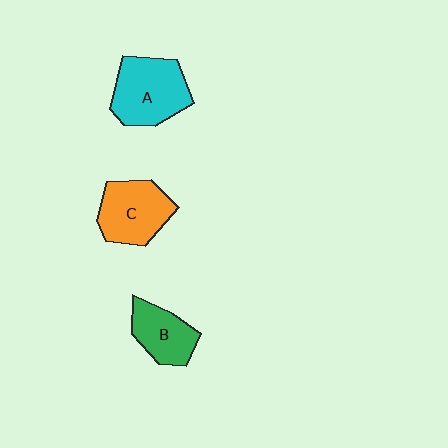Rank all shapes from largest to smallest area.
From largest to smallest: A (cyan), C (orange), B (green).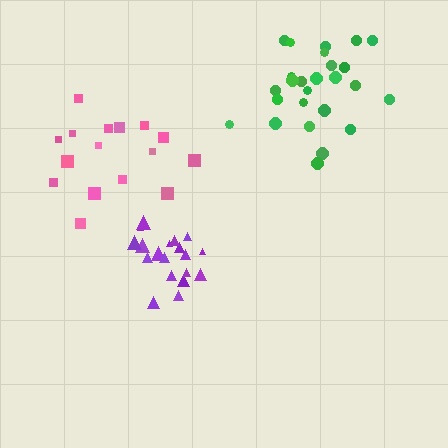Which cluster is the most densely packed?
Purple.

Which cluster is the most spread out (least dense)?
Pink.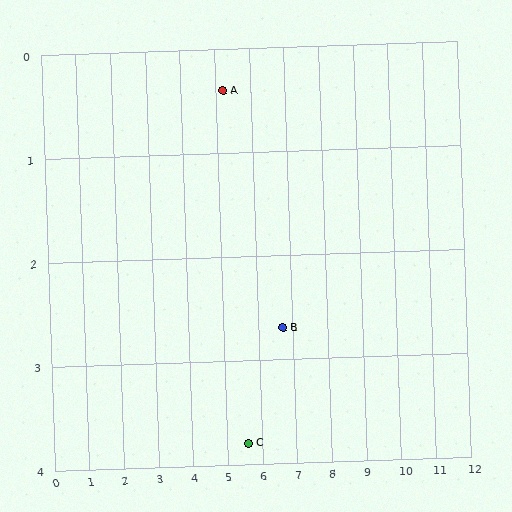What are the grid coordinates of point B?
Point B is at approximately (6.7, 2.7).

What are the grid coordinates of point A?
Point A is at approximately (5.2, 0.4).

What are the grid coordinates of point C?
Point C is at approximately (5.6, 3.8).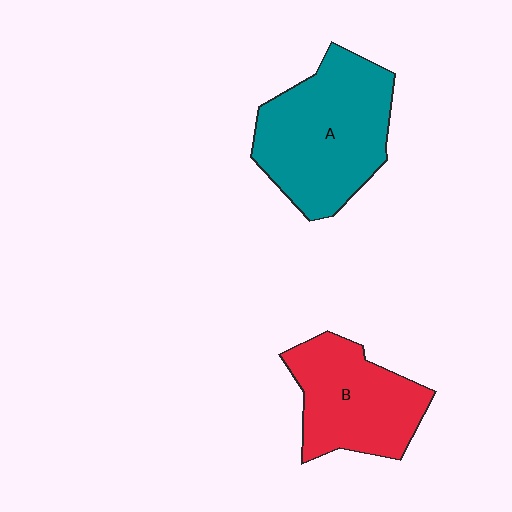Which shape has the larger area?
Shape A (teal).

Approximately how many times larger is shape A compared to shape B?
Approximately 1.3 times.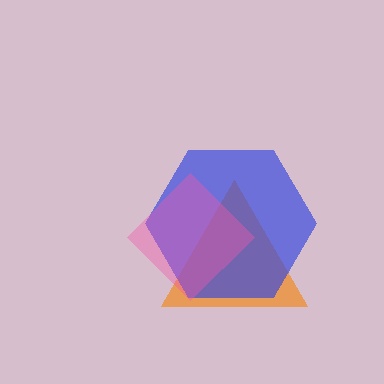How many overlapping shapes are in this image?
There are 3 overlapping shapes in the image.